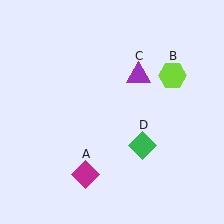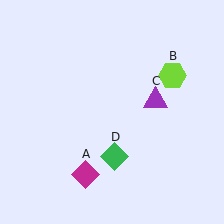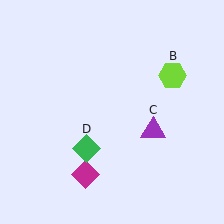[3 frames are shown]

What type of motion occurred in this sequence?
The purple triangle (object C), green diamond (object D) rotated clockwise around the center of the scene.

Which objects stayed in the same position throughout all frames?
Magenta diamond (object A) and lime hexagon (object B) remained stationary.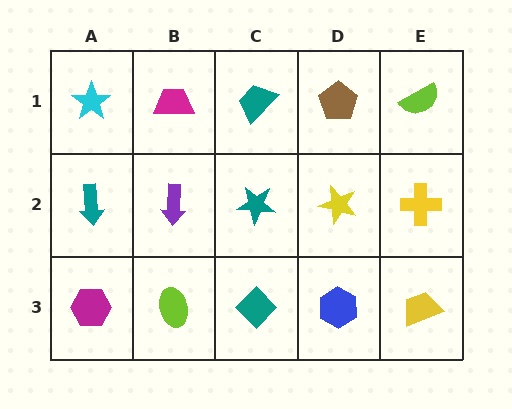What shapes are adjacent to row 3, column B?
A purple arrow (row 2, column B), a magenta hexagon (row 3, column A), a teal diamond (row 3, column C).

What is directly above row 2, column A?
A cyan star.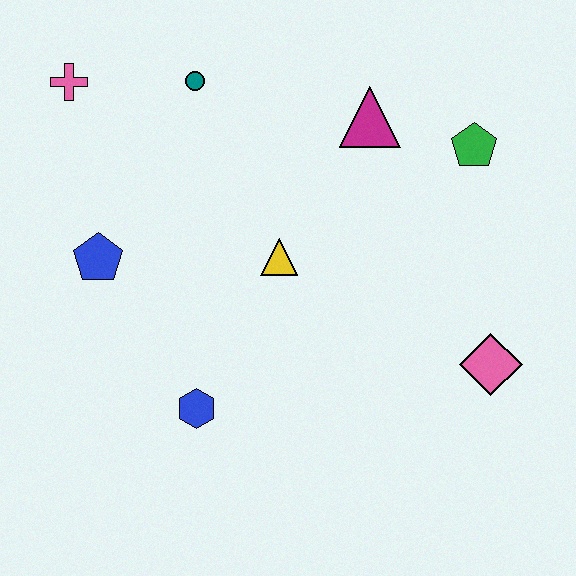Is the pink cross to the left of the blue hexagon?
Yes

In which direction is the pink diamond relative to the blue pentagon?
The pink diamond is to the right of the blue pentagon.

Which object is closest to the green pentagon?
The magenta triangle is closest to the green pentagon.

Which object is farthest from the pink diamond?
The pink cross is farthest from the pink diamond.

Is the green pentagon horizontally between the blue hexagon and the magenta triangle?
No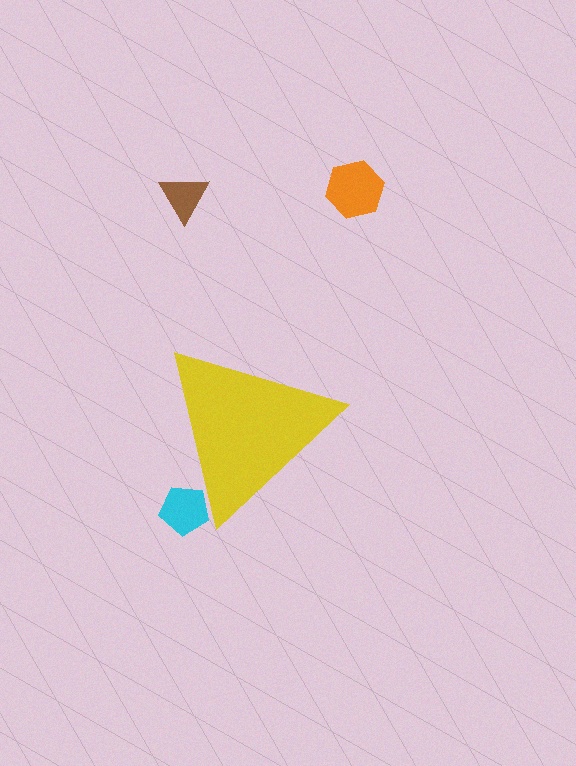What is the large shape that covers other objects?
A yellow triangle.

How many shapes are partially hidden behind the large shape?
1 shape is partially hidden.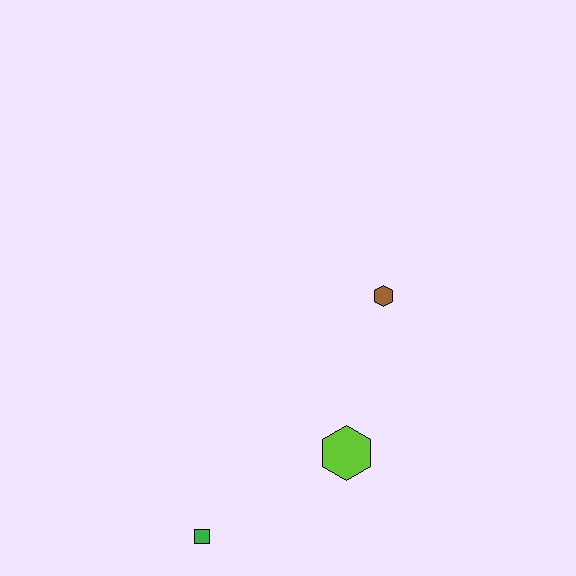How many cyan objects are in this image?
There are no cyan objects.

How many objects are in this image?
There are 3 objects.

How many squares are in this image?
There is 1 square.